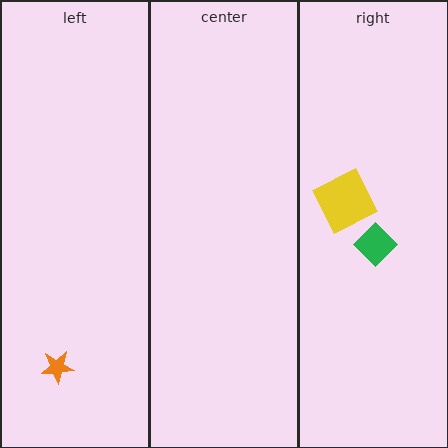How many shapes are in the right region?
2.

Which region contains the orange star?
The left region.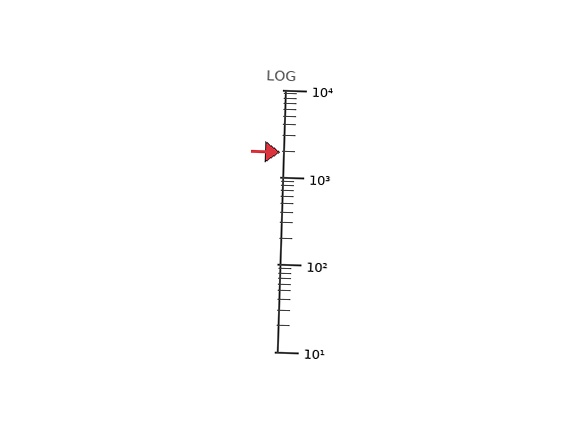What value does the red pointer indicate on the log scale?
The pointer indicates approximately 1900.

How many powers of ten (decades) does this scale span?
The scale spans 3 decades, from 10 to 10000.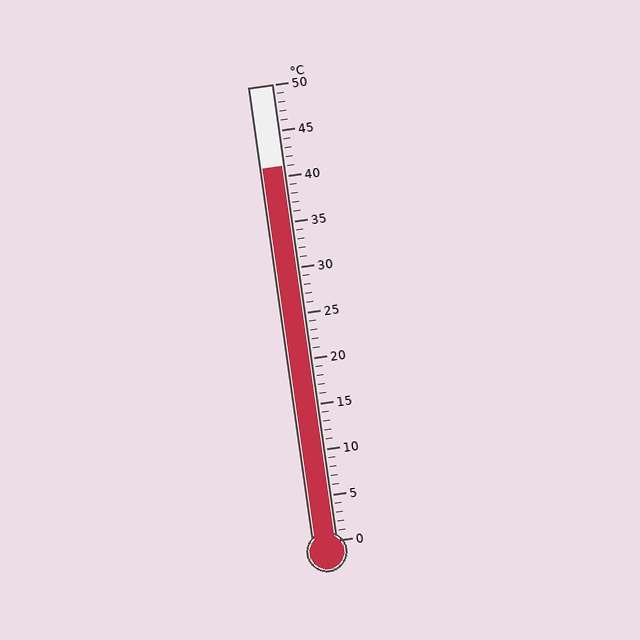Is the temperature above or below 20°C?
The temperature is above 20°C.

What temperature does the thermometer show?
The thermometer shows approximately 41°C.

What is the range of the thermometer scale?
The thermometer scale ranges from 0°C to 50°C.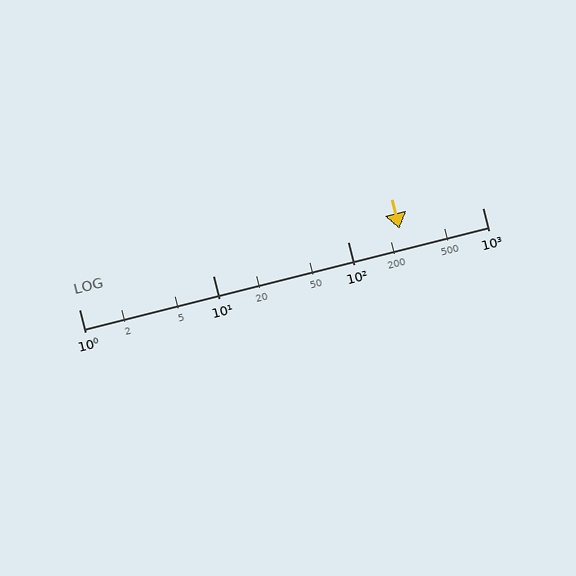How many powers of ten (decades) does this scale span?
The scale spans 3 decades, from 1 to 1000.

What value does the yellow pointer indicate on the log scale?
The pointer indicates approximately 240.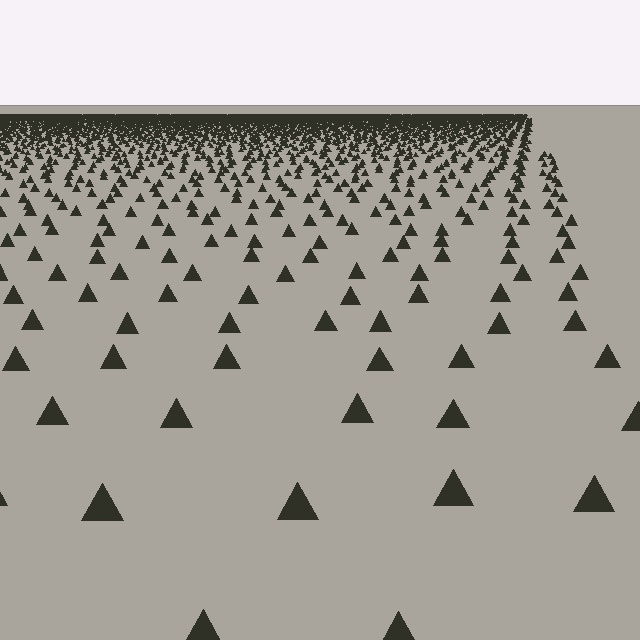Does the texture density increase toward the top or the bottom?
Density increases toward the top.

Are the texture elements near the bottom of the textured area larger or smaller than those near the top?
Larger. Near the bottom, elements are closer to the viewer and appear at a bigger on-screen size.